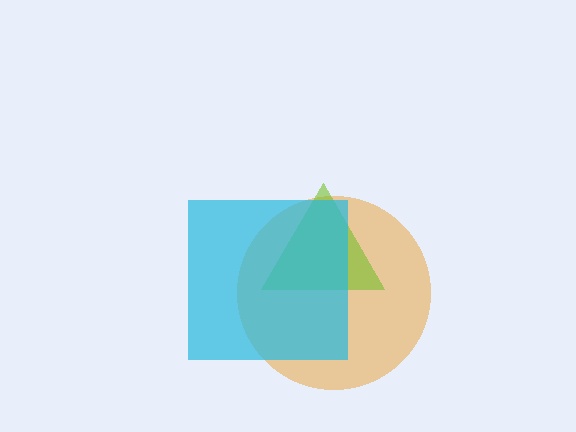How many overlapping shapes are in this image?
There are 3 overlapping shapes in the image.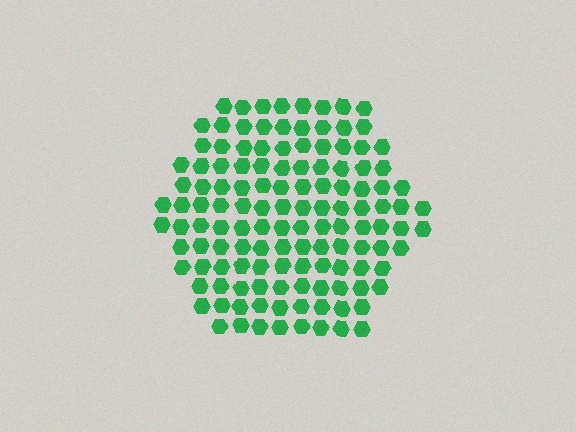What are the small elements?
The small elements are hexagons.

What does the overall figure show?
The overall figure shows a hexagon.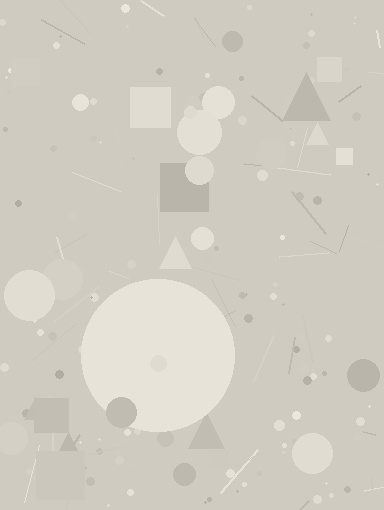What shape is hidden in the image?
A circle is hidden in the image.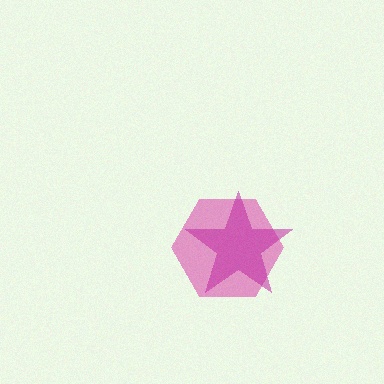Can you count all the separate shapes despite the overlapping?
Yes, there are 2 separate shapes.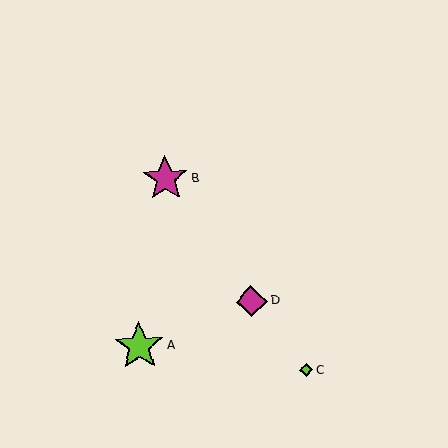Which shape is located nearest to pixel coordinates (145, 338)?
The lime star (labeled A) at (139, 346) is nearest to that location.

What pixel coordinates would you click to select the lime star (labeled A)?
Click at (139, 346) to select the lime star A.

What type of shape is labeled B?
Shape B is a magenta star.